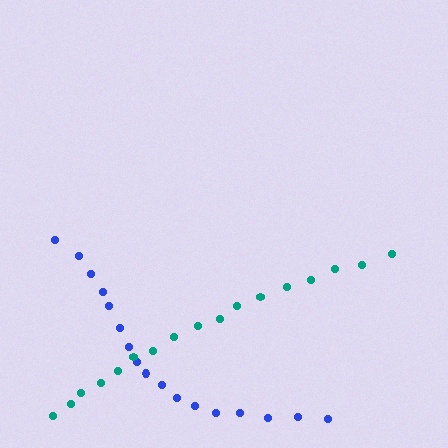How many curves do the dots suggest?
There are 2 distinct paths.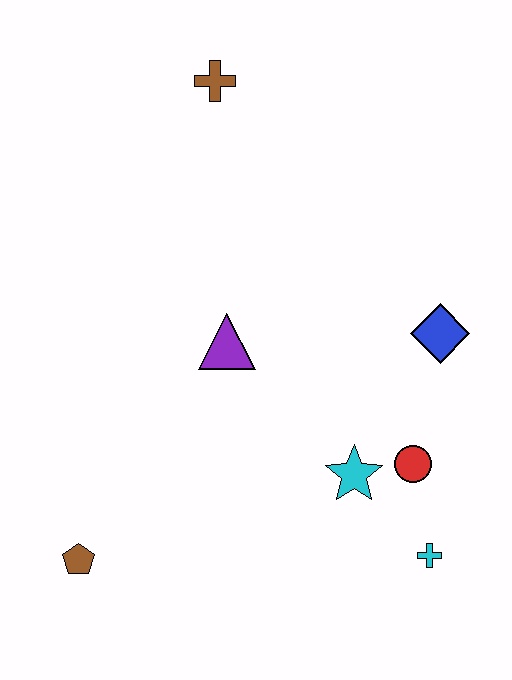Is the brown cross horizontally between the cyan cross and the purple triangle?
No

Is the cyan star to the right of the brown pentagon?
Yes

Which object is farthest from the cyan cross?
The brown cross is farthest from the cyan cross.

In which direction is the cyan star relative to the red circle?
The cyan star is to the left of the red circle.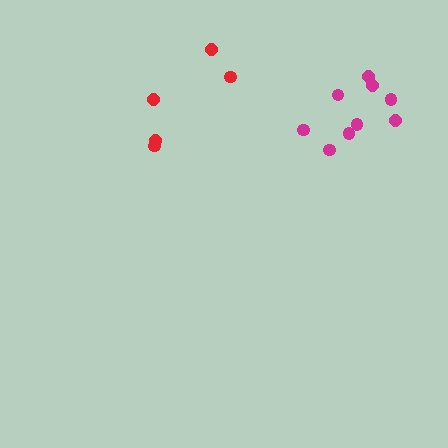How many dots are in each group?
Group 1: 9 dots, Group 2: 5 dots (14 total).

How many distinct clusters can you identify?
There are 2 distinct clusters.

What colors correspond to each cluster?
The clusters are colored: magenta, red.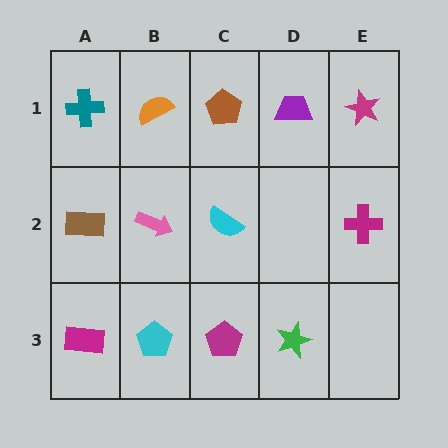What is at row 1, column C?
A brown pentagon.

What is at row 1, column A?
A teal cross.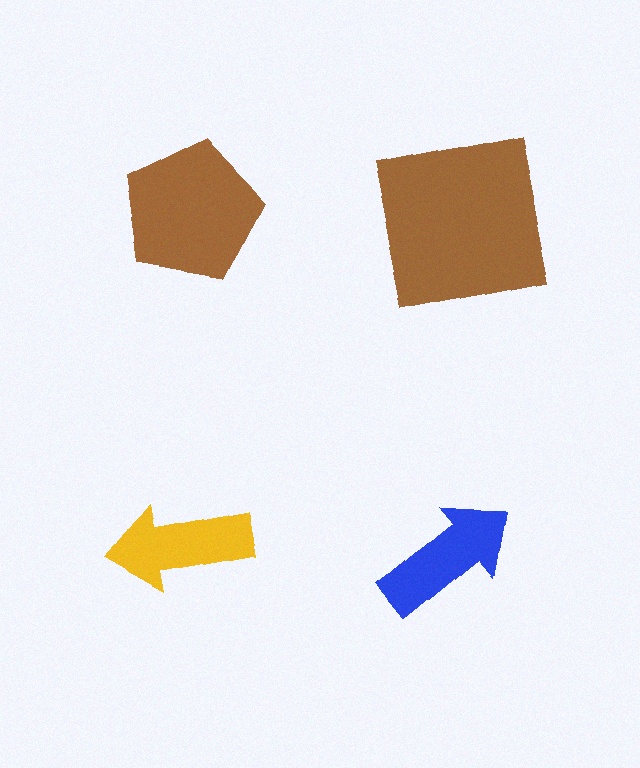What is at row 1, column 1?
A brown pentagon.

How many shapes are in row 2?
2 shapes.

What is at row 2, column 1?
A yellow arrow.